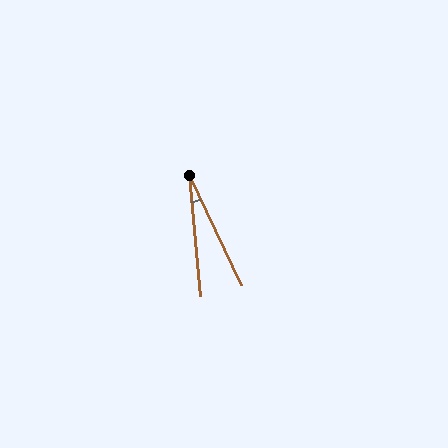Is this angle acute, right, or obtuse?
It is acute.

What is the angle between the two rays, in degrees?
Approximately 20 degrees.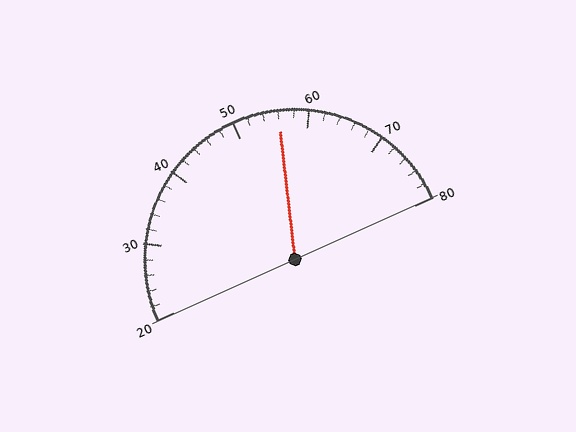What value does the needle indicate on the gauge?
The needle indicates approximately 56.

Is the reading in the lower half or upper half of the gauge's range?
The reading is in the upper half of the range (20 to 80).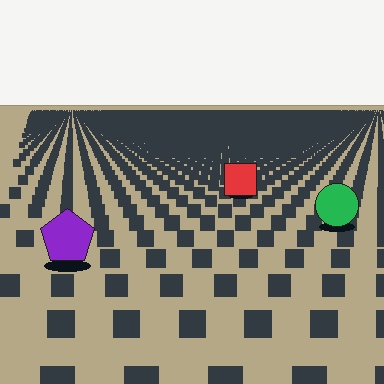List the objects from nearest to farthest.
From nearest to farthest: the purple pentagon, the green circle, the red square.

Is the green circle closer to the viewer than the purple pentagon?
No. The purple pentagon is closer — you can tell from the texture gradient: the ground texture is coarser near it.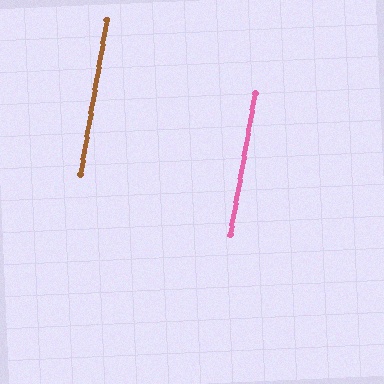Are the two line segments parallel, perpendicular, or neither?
Parallel — their directions differ by only 0.2°.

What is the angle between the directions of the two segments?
Approximately 0 degrees.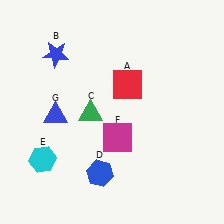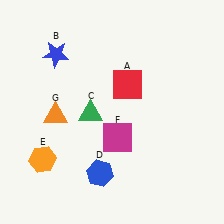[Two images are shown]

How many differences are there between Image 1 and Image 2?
There are 2 differences between the two images.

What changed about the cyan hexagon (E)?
In Image 1, E is cyan. In Image 2, it changed to orange.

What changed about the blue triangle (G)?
In Image 1, G is blue. In Image 2, it changed to orange.